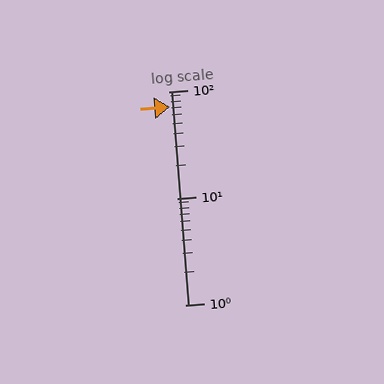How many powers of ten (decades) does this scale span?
The scale spans 2 decades, from 1 to 100.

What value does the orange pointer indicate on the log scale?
The pointer indicates approximately 71.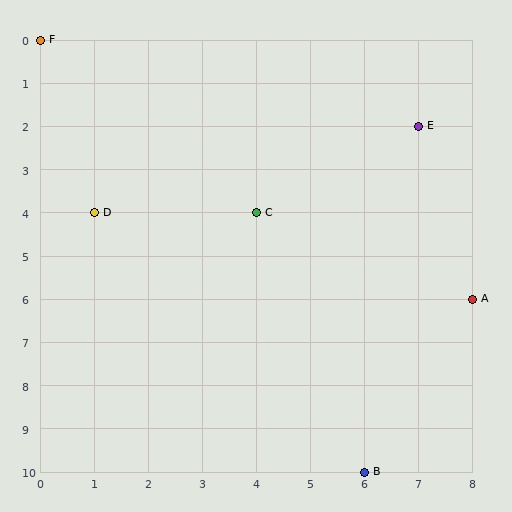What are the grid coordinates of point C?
Point C is at grid coordinates (4, 4).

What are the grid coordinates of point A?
Point A is at grid coordinates (8, 6).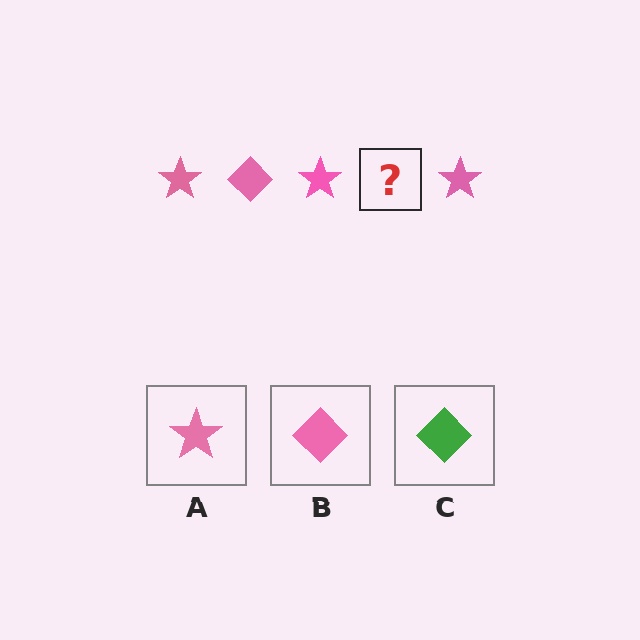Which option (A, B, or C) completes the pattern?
B.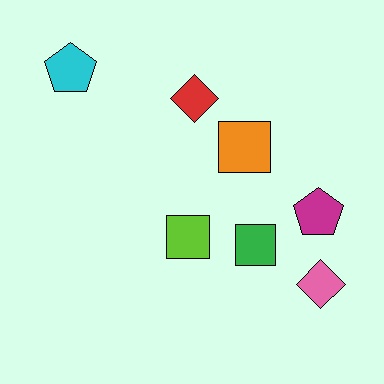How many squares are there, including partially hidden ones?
There are 3 squares.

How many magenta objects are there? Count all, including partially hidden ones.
There is 1 magenta object.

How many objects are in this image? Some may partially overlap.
There are 7 objects.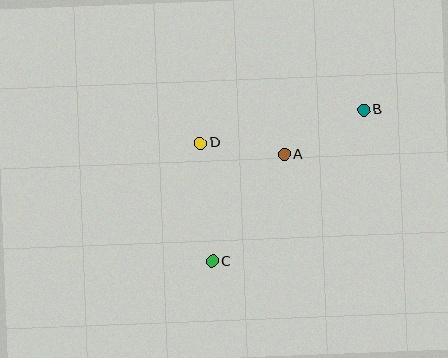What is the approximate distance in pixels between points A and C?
The distance between A and C is approximately 129 pixels.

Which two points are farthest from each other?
Points B and C are farthest from each other.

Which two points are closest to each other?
Points A and D are closest to each other.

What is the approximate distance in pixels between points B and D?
The distance between B and D is approximately 167 pixels.